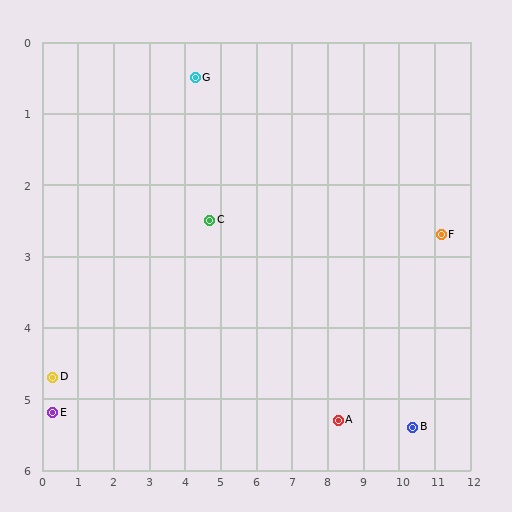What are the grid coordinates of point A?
Point A is at approximately (8.3, 5.3).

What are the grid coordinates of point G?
Point G is at approximately (4.3, 0.5).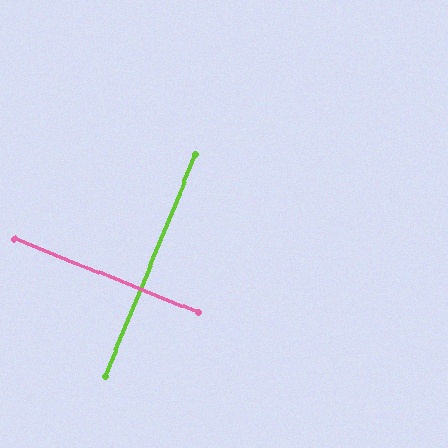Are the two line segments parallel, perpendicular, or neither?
Perpendicular — they meet at approximately 90°.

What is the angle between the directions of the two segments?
Approximately 90 degrees.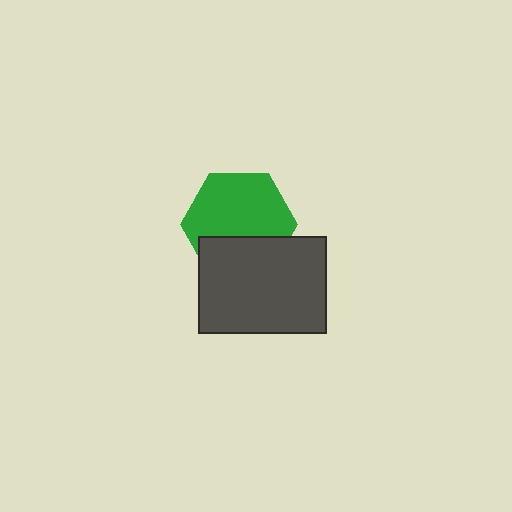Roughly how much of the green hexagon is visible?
About half of it is visible (roughly 65%).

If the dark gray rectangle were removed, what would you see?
You would see the complete green hexagon.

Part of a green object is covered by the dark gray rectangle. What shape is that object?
It is a hexagon.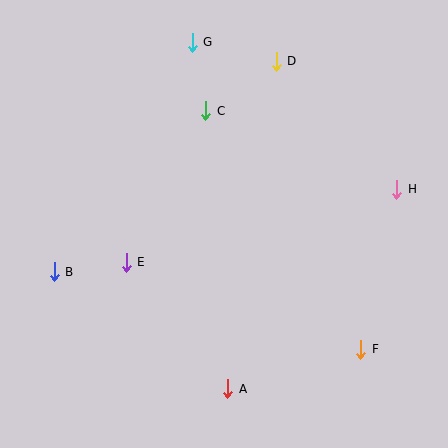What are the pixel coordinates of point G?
Point G is at (192, 42).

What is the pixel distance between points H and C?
The distance between H and C is 206 pixels.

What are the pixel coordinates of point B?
Point B is at (54, 272).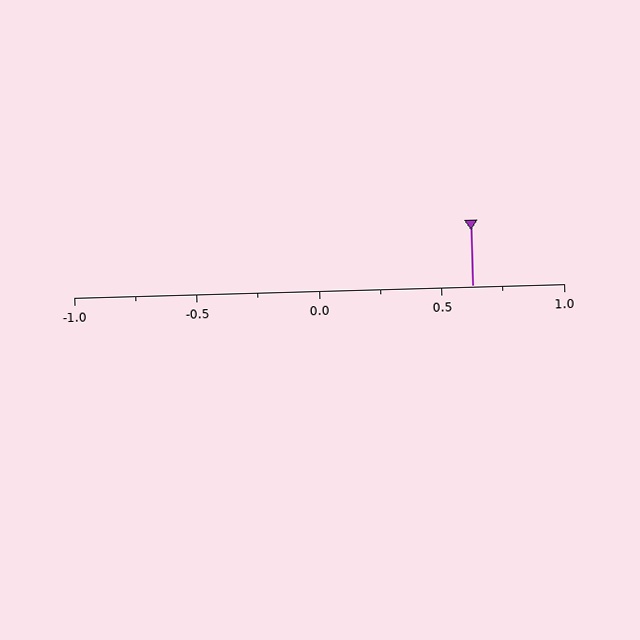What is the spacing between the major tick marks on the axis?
The major ticks are spaced 0.5 apart.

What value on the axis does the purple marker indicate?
The marker indicates approximately 0.62.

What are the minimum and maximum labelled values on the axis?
The axis runs from -1.0 to 1.0.